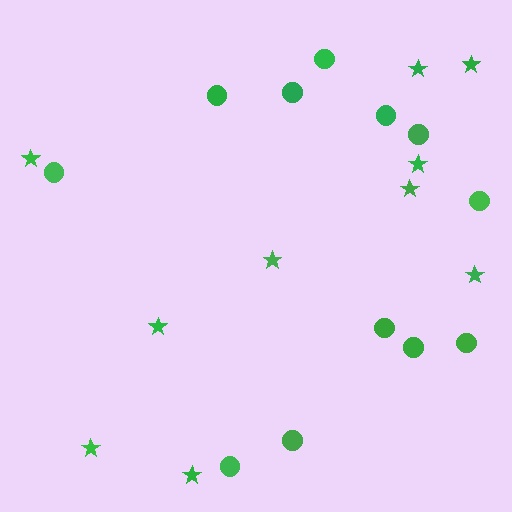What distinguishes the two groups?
There are 2 groups: one group of circles (12) and one group of stars (10).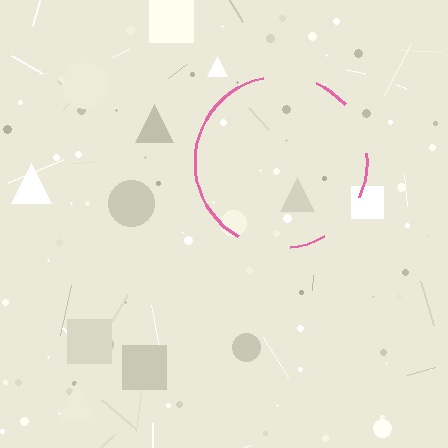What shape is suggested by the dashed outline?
The dashed outline suggests a circle.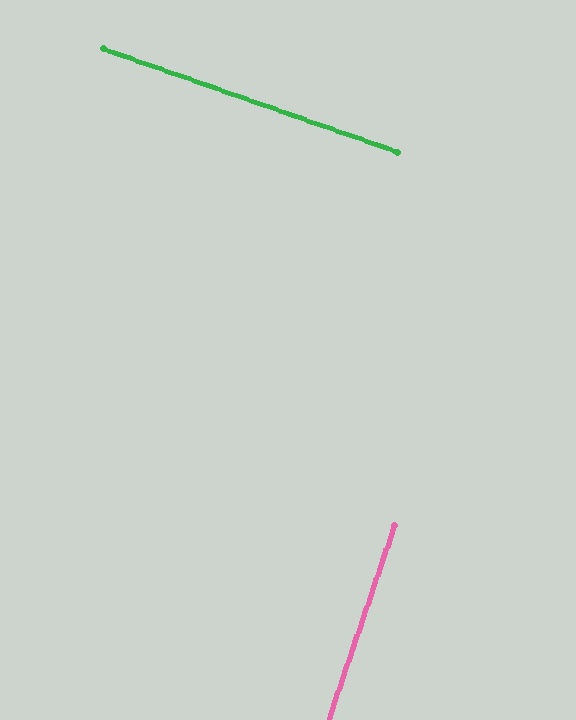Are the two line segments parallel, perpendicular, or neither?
Perpendicular — they meet at approximately 89°.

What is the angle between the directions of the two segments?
Approximately 89 degrees.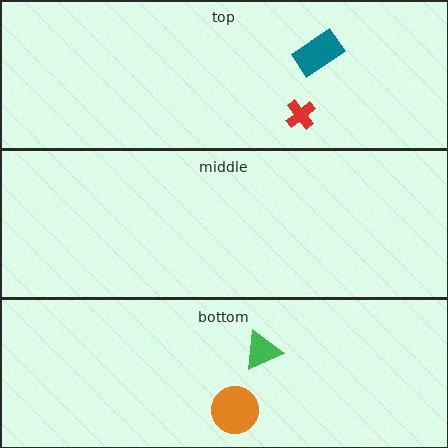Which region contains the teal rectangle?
The top region.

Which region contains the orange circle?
The bottom region.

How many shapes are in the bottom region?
2.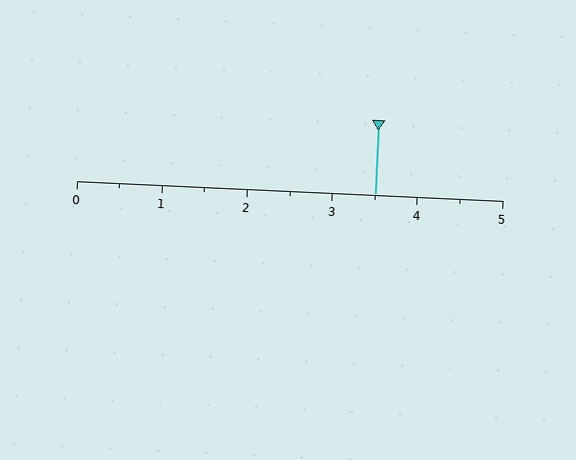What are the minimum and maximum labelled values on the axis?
The axis runs from 0 to 5.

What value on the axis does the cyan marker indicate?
The marker indicates approximately 3.5.